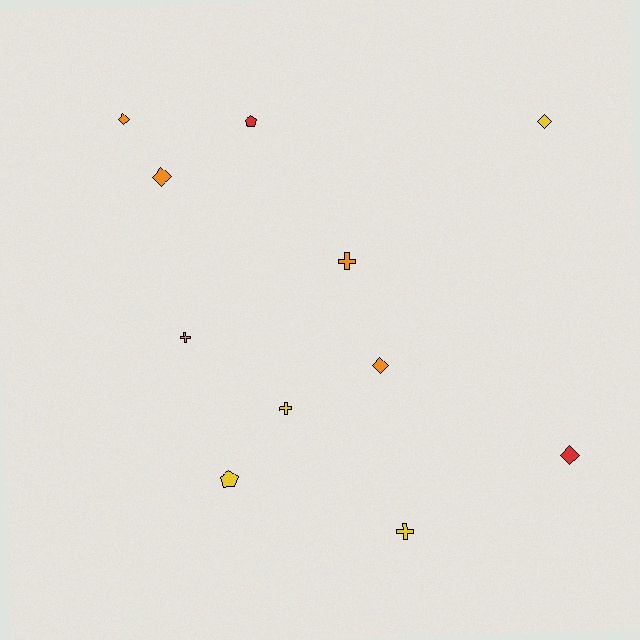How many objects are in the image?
There are 11 objects.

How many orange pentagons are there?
There are no orange pentagons.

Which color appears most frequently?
Orange, with 5 objects.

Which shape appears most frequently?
Diamond, with 5 objects.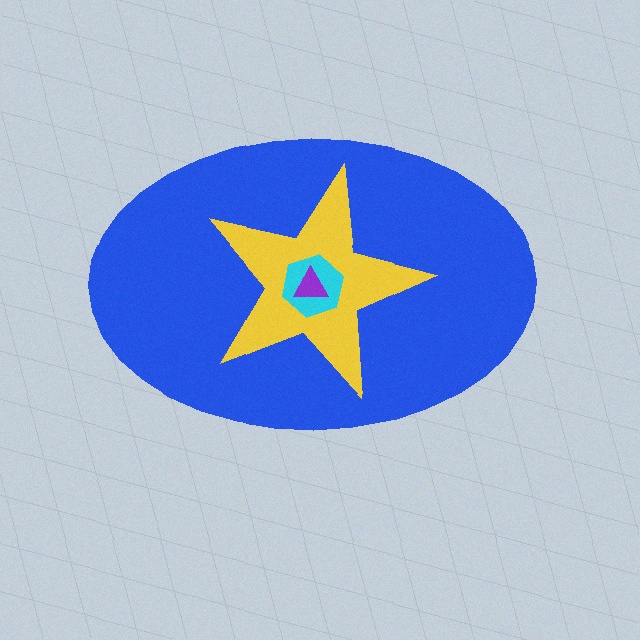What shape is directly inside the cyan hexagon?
The purple triangle.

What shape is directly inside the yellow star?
The cyan hexagon.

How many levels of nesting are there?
4.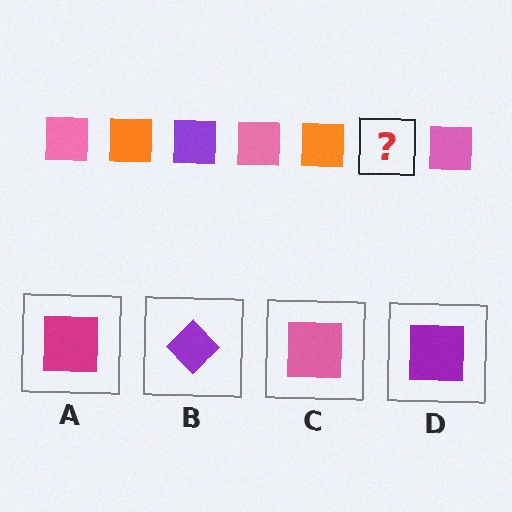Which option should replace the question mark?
Option D.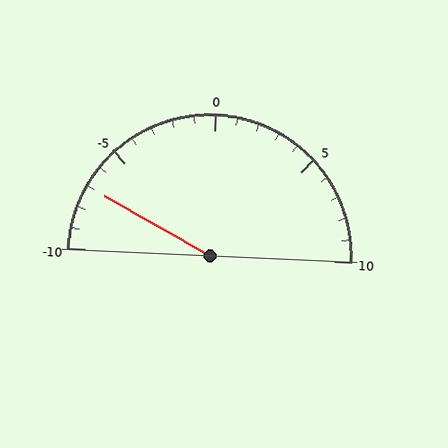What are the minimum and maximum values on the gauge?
The gauge ranges from -10 to 10.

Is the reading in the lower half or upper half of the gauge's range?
The reading is in the lower half of the range (-10 to 10).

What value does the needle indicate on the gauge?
The needle indicates approximately -7.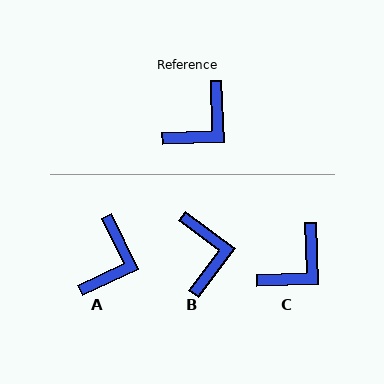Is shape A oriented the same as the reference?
No, it is off by about 23 degrees.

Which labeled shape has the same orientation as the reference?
C.